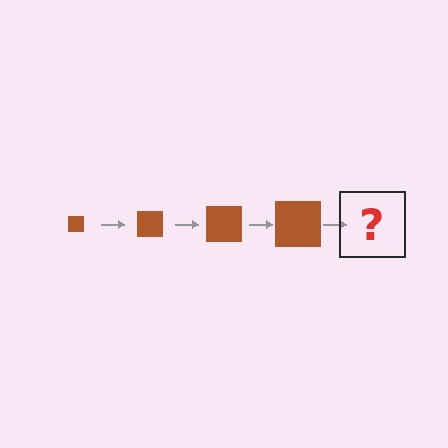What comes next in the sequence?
The next element should be a brown square, larger than the previous one.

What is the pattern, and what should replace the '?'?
The pattern is that the square gets progressively larger each step. The '?' should be a brown square, larger than the previous one.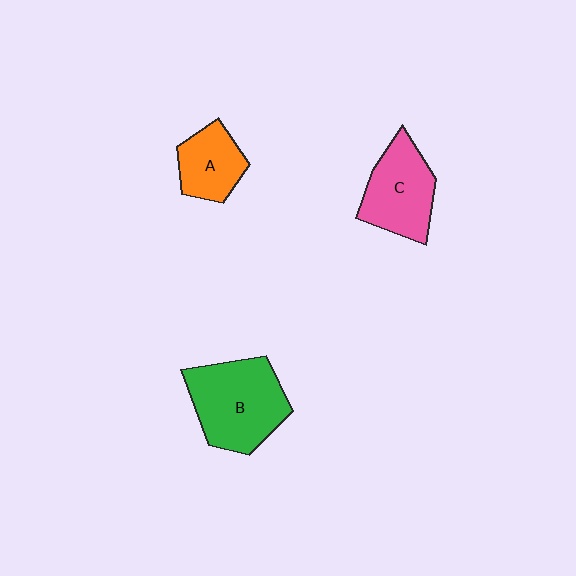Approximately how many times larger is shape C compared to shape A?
Approximately 1.4 times.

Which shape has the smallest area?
Shape A (orange).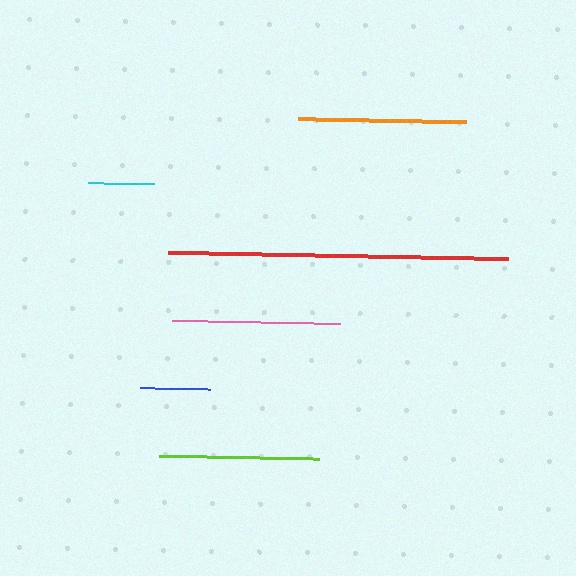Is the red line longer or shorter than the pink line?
The red line is longer than the pink line.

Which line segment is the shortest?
The cyan line is the shortest at approximately 66 pixels.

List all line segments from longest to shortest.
From longest to shortest: red, pink, orange, lime, blue, cyan.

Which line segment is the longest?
The red line is the longest at approximately 340 pixels.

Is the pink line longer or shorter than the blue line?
The pink line is longer than the blue line.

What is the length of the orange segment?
The orange segment is approximately 168 pixels long.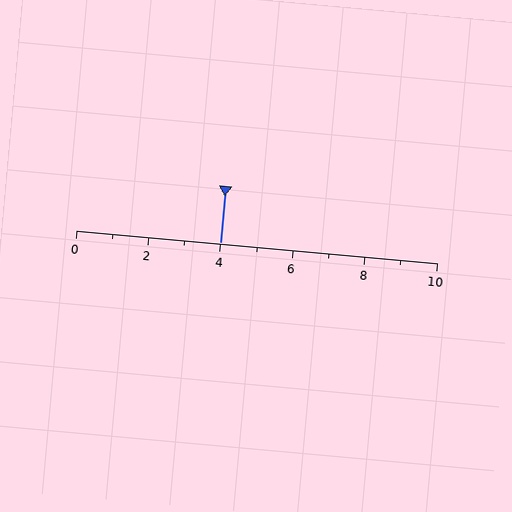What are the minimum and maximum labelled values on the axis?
The axis runs from 0 to 10.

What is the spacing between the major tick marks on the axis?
The major ticks are spaced 2 apart.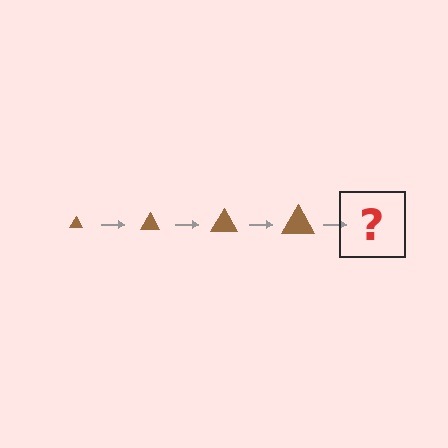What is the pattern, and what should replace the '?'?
The pattern is that the triangle gets progressively larger each step. The '?' should be a brown triangle, larger than the previous one.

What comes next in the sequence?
The next element should be a brown triangle, larger than the previous one.